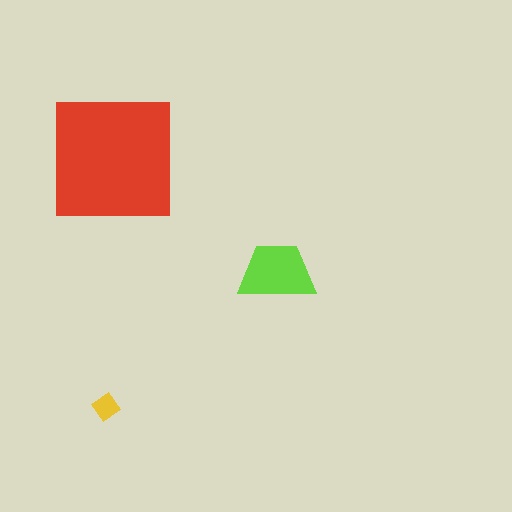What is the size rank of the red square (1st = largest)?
1st.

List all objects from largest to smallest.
The red square, the lime trapezoid, the yellow diamond.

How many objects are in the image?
There are 3 objects in the image.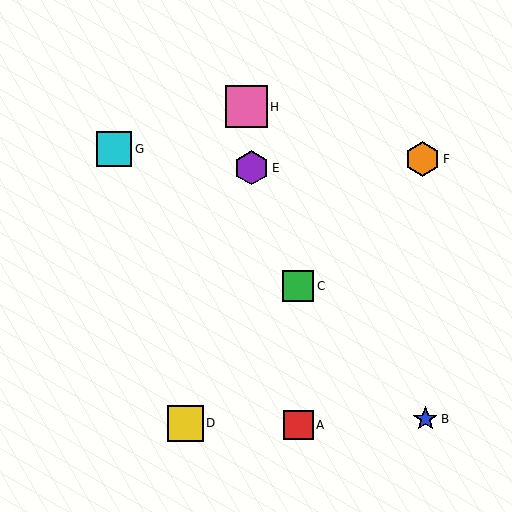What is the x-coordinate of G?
Object G is at x≈114.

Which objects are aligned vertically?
Objects A, C are aligned vertically.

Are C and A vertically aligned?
Yes, both are at x≈298.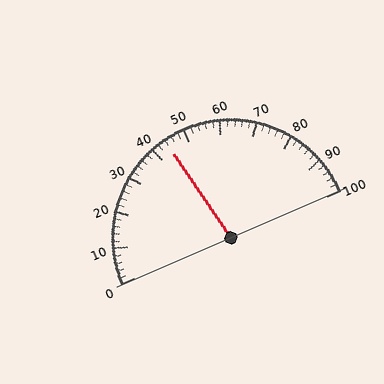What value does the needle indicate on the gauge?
The needle indicates approximately 44.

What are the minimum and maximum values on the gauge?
The gauge ranges from 0 to 100.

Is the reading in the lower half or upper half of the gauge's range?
The reading is in the lower half of the range (0 to 100).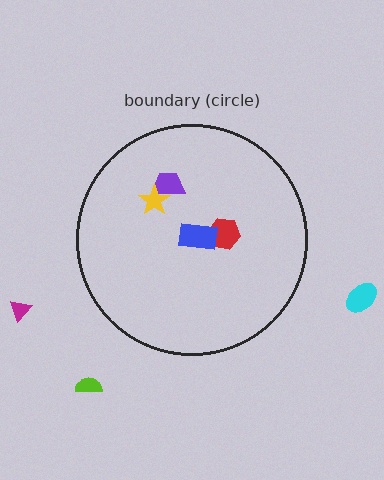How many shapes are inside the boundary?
4 inside, 3 outside.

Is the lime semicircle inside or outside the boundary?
Outside.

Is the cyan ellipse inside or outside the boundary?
Outside.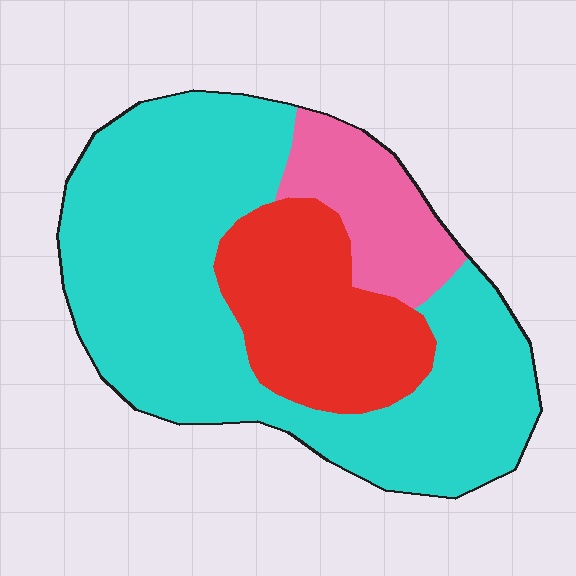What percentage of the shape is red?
Red takes up about one quarter (1/4) of the shape.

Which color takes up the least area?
Pink, at roughly 15%.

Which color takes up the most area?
Cyan, at roughly 65%.